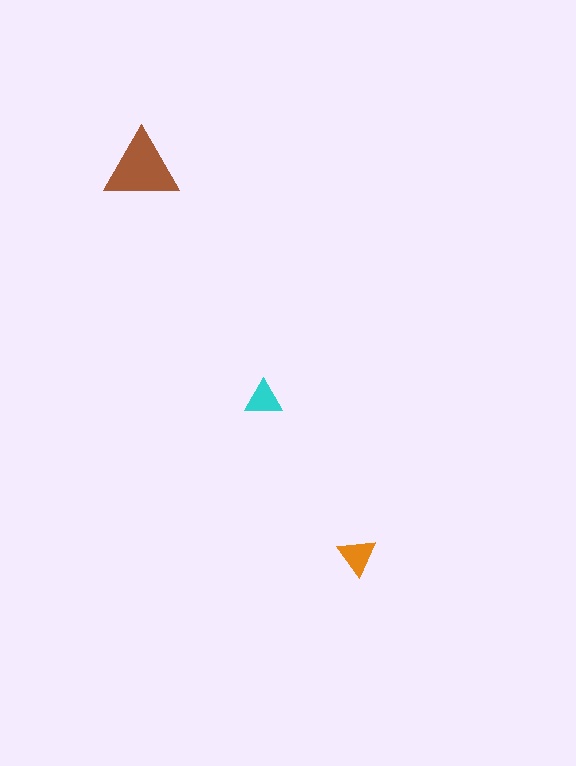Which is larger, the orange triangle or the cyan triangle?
The orange one.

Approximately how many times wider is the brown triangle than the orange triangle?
About 2 times wider.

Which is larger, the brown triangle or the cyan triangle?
The brown one.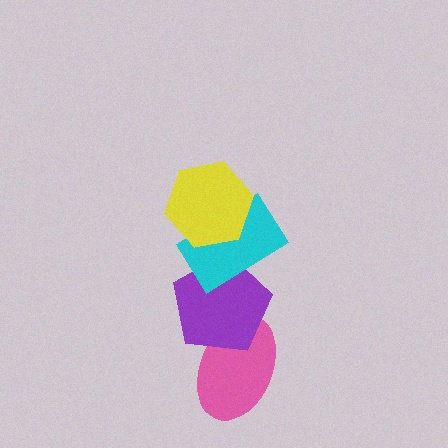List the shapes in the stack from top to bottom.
From top to bottom: the yellow hexagon, the cyan rectangle, the purple pentagon, the pink ellipse.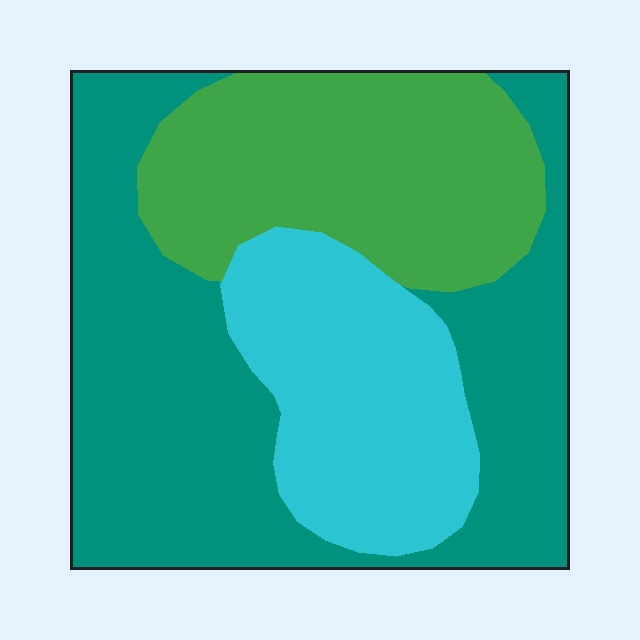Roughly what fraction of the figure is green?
Green takes up between a quarter and a half of the figure.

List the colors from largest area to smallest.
From largest to smallest: teal, green, cyan.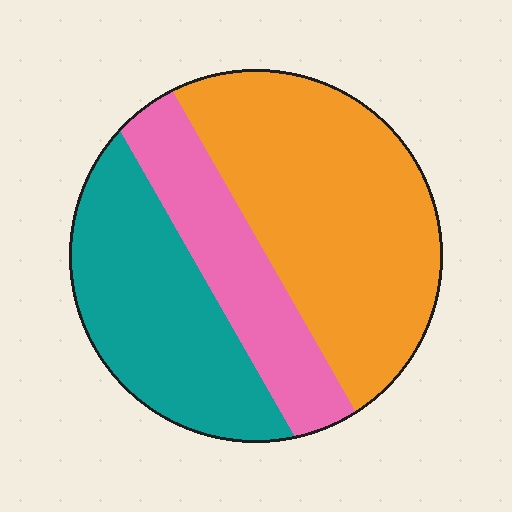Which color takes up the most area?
Orange, at roughly 45%.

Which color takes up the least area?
Pink, at roughly 20%.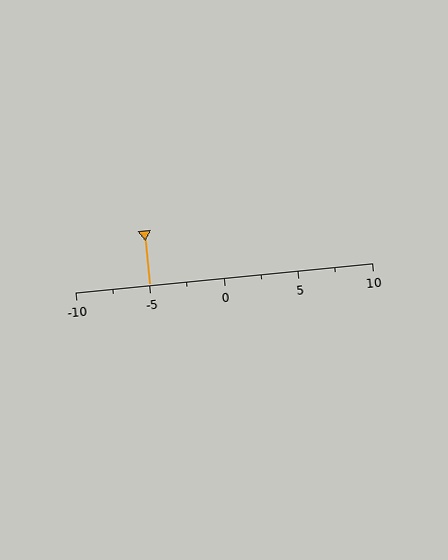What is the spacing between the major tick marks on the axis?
The major ticks are spaced 5 apart.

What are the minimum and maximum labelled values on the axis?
The axis runs from -10 to 10.